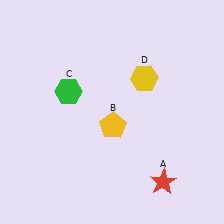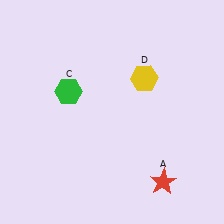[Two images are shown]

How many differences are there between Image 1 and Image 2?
There is 1 difference between the two images.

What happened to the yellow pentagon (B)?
The yellow pentagon (B) was removed in Image 2. It was in the bottom-right area of Image 1.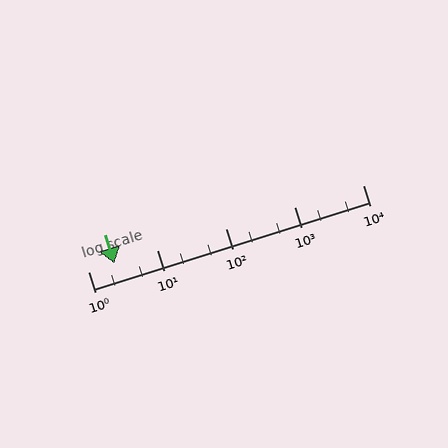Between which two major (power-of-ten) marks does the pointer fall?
The pointer is between 1 and 10.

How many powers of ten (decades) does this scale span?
The scale spans 4 decades, from 1 to 10000.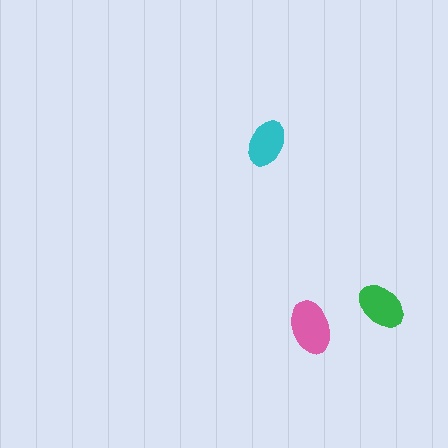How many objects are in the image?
There are 3 objects in the image.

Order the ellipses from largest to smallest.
the pink one, the green one, the cyan one.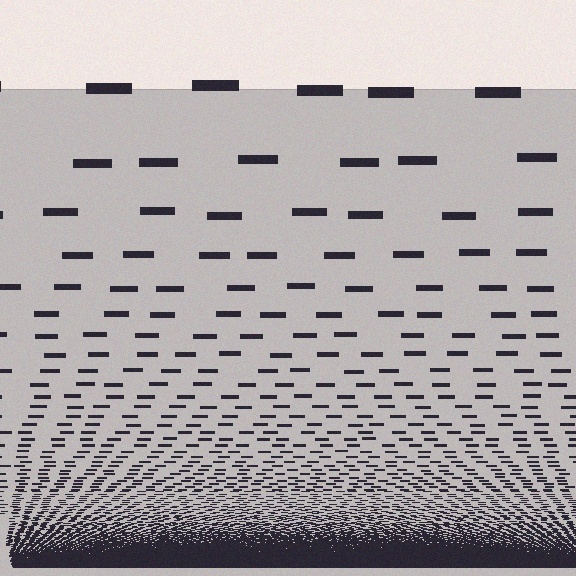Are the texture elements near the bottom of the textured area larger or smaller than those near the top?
Smaller. The gradient is inverted — elements near the bottom are smaller and denser.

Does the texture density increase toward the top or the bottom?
Density increases toward the bottom.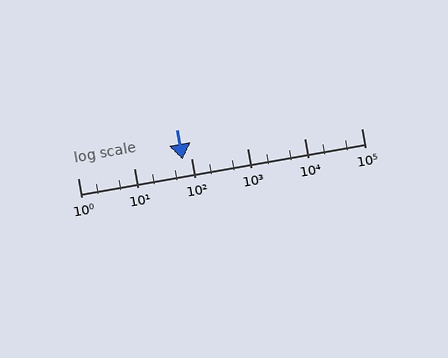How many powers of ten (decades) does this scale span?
The scale spans 5 decades, from 1 to 100000.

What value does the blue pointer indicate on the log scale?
The pointer indicates approximately 70.